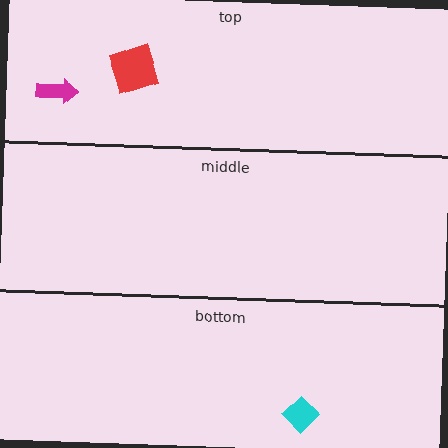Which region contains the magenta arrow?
The top region.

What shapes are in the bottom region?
The cyan diamond.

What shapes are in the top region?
The magenta arrow, the red square.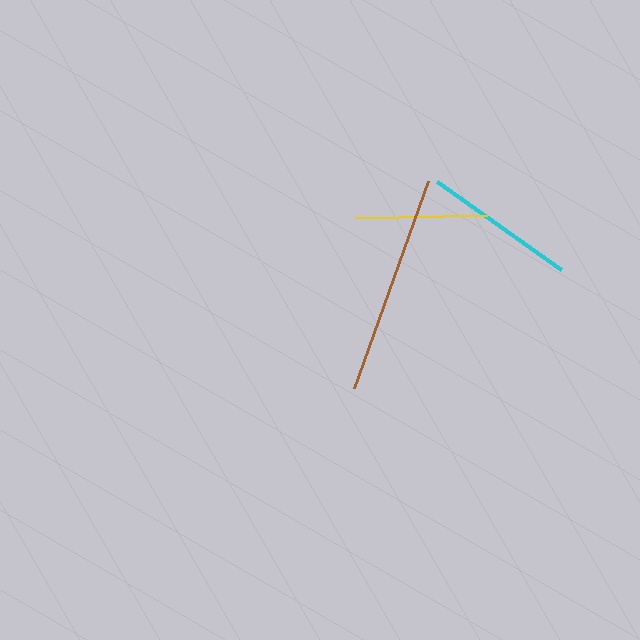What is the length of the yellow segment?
The yellow segment is approximately 132 pixels long.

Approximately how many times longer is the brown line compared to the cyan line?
The brown line is approximately 1.4 times the length of the cyan line.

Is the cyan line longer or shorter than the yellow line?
The cyan line is longer than the yellow line.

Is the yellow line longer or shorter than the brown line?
The brown line is longer than the yellow line.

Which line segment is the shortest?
The yellow line is the shortest at approximately 132 pixels.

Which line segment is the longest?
The brown line is the longest at approximately 220 pixels.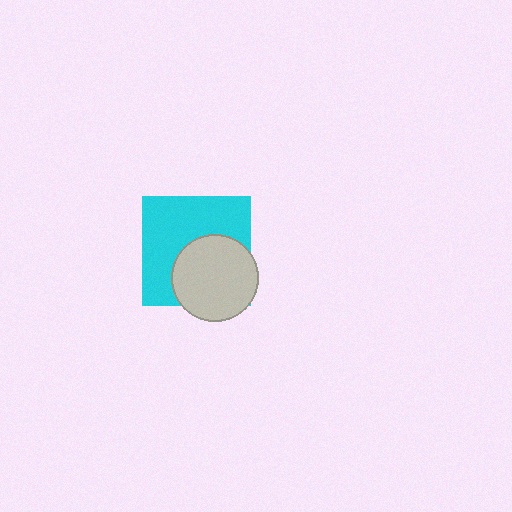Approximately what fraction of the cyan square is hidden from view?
Roughly 42% of the cyan square is hidden behind the light gray circle.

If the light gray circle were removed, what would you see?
You would see the complete cyan square.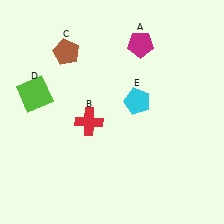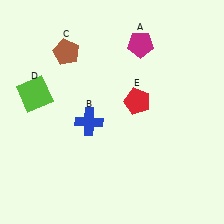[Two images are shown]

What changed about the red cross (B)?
In Image 1, B is red. In Image 2, it changed to blue.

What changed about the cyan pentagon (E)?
In Image 1, E is cyan. In Image 2, it changed to red.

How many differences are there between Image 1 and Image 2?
There are 2 differences between the two images.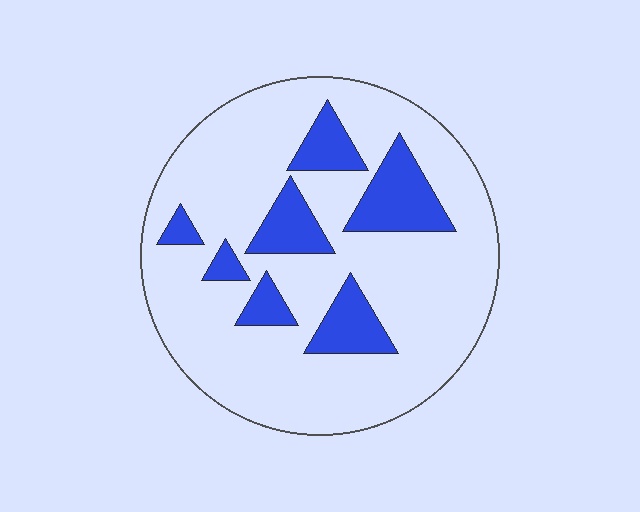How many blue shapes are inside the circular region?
7.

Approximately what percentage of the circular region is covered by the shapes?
Approximately 20%.